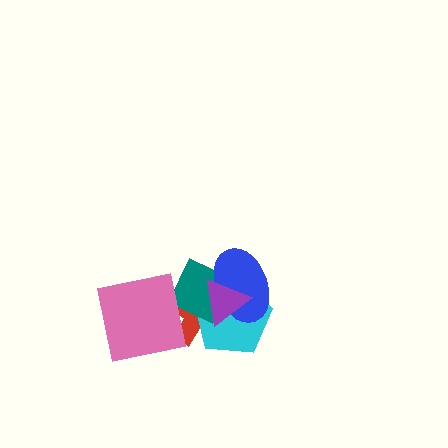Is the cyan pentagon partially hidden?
Yes, it is partially covered by another shape.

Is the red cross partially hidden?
Yes, it is partially covered by another shape.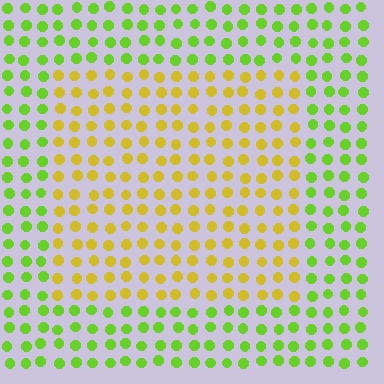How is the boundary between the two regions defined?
The boundary is defined purely by a slight shift in hue (about 45 degrees). Spacing, size, and orientation are identical on both sides.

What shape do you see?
I see a rectangle.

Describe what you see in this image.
The image is filled with small lime elements in a uniform arrangement. A rectangle-shaped region is visible where the elements are tinted to a slightly different hue, forming a subtle color boundary.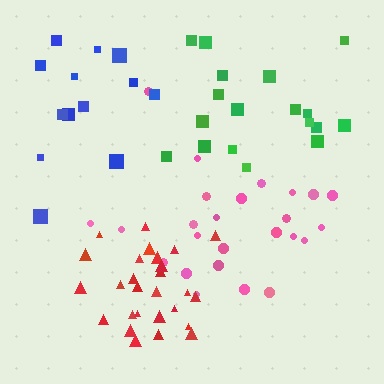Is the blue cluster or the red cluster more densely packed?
Red.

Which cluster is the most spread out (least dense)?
Blue.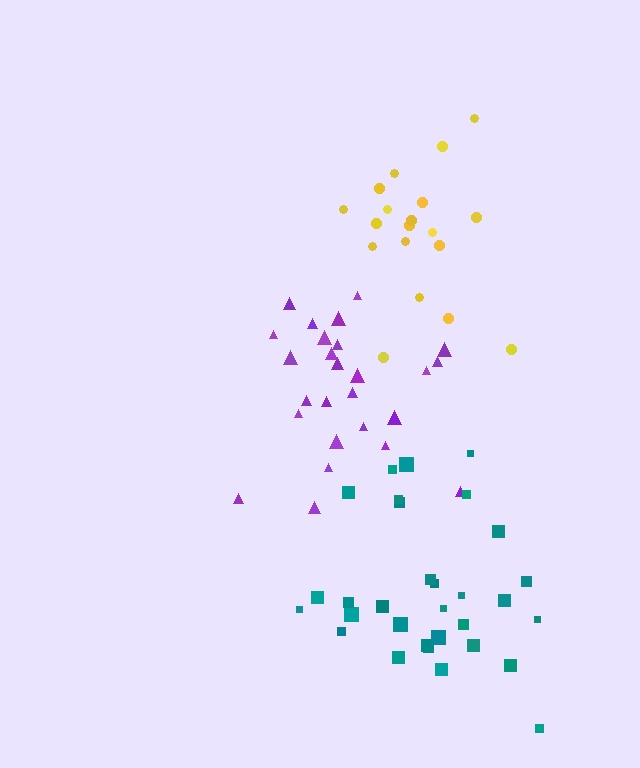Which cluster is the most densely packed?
Teal.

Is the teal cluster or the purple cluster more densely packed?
Teal.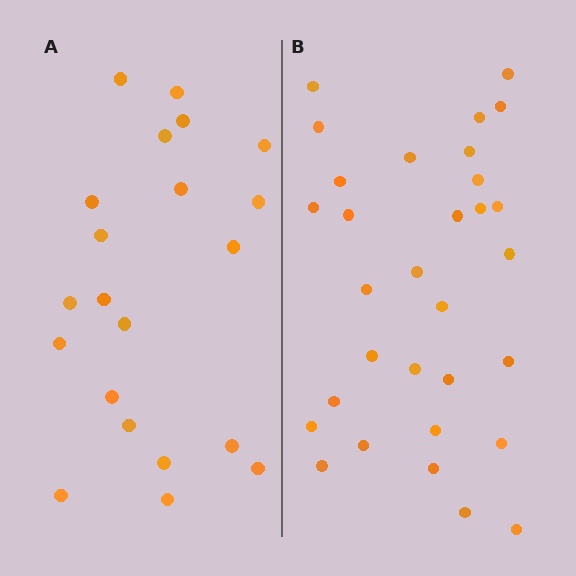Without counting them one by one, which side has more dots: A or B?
Region B (the right region) has more dots.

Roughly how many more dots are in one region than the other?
Region B has roughly 10 or so more dots than region A.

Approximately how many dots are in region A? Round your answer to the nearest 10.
About 20 dots. (The exact count is 21, which rounds to 20.)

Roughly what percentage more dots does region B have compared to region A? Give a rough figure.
About 50% more.